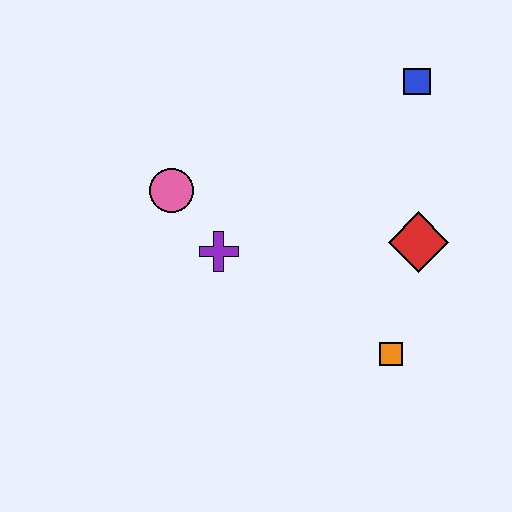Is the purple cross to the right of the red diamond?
No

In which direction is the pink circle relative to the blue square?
The pink circle is to the left of the blue square.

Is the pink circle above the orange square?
Yes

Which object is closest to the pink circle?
The purple cross is closest to the pink circle.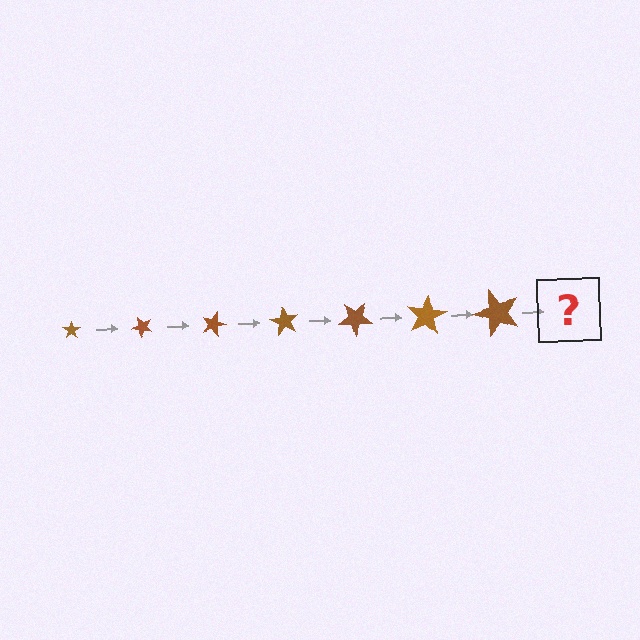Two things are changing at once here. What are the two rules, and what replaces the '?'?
The two rules are that the star grows larger each step and it rotates 45 degrees each step. The '?' should be a star, larger than the previous one and rotated 315 degrees from the start.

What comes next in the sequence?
The next element should be a star, larger than the previous one and rotated 315 degrees from the start.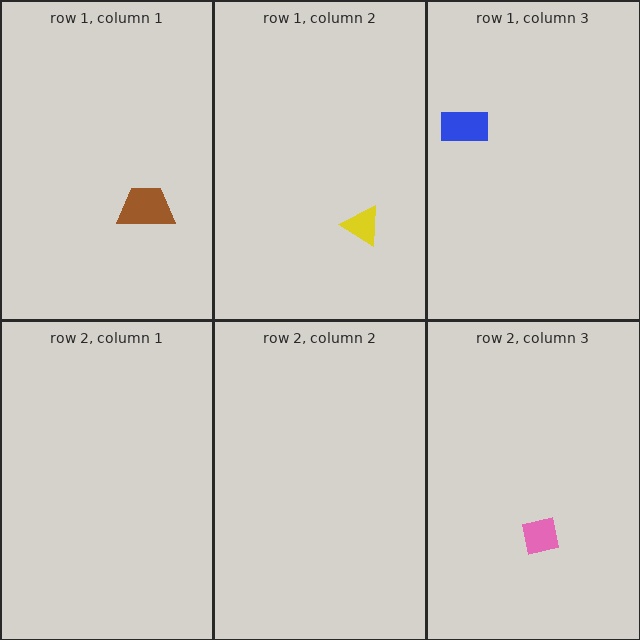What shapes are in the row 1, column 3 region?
The blue rectangle.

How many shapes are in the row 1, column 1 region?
1.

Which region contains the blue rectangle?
The row 1, column 3 region.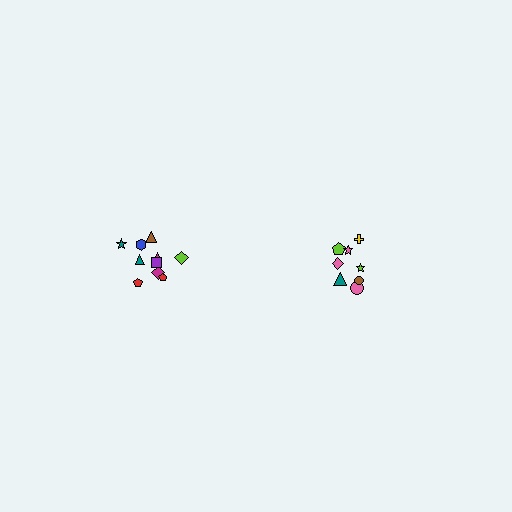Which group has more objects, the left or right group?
The left group.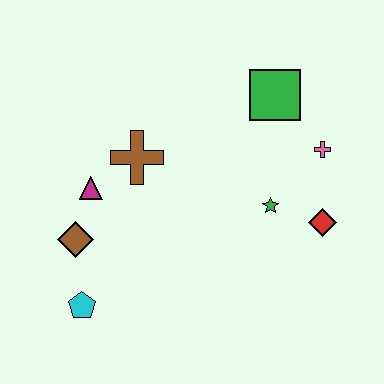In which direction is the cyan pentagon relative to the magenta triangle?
The cyan pentagon is below the magenta triangle.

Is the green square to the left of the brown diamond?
No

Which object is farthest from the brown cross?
The red diamond is farthest from the brown cross.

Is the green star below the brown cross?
Yes